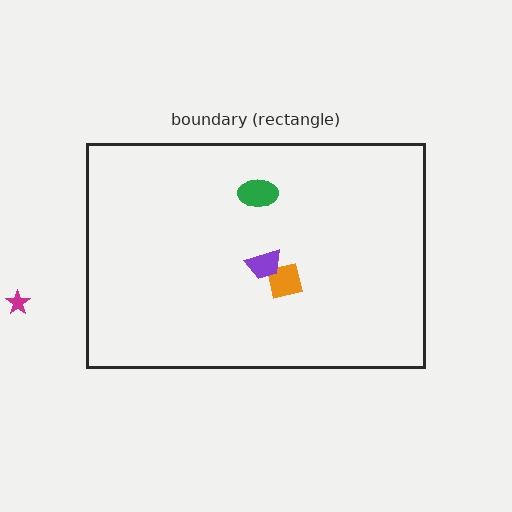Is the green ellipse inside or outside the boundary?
Inside.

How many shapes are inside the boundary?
3 inside, 1 outside.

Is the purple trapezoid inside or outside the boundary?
Inside.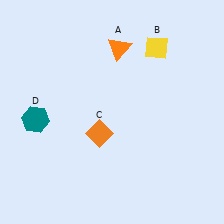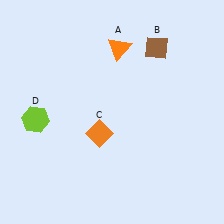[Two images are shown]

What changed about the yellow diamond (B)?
In Image 1, B is yellow. In Image 2, it changed to brown.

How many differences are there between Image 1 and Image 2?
There are 2 differences between the two images.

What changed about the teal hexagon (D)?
In Image 1, D is teal. In Image 2, it changed to lime.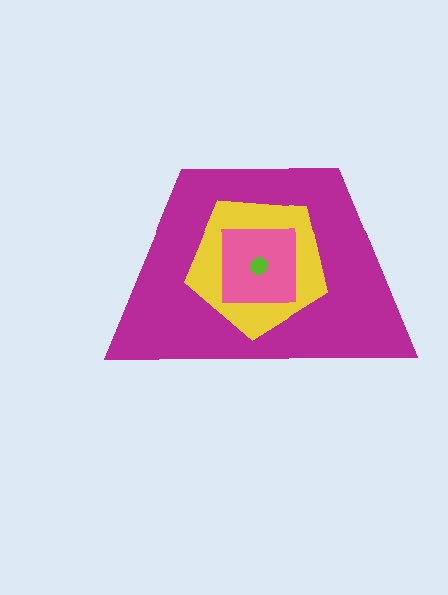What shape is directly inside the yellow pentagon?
The pink square.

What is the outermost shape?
The magenta trapezoid.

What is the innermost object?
The lime hexagon.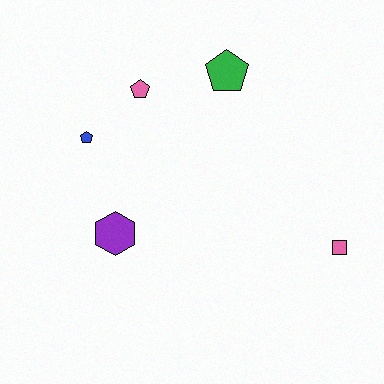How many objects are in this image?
There are 5 objects.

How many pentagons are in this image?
There are 3 pentagons.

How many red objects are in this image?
There are no red objects.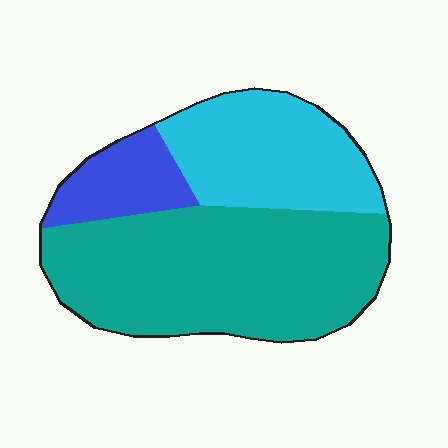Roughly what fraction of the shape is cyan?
Cyan takes up between a sixth and a third of the shape.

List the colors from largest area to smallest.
From largest to smallest: teal, cyan, blue.